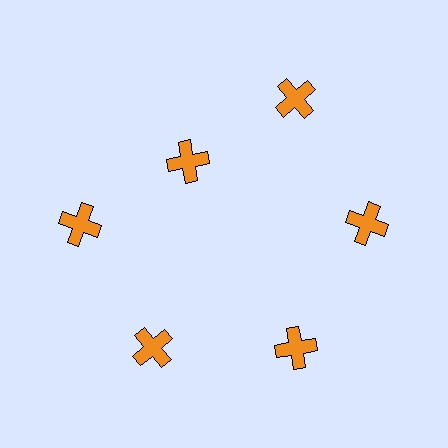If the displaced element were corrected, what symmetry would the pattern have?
It would have 6-fold rotational symmetry — the pattern would map onto itself every 60 degrees.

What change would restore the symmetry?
The symmetry would be restored by moving it outward, back onto the ring so that all 6 crosses sit at equal angles and equal distance from the center.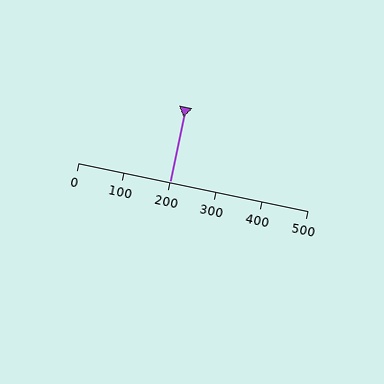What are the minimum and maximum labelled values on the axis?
The axis runs from 0 to 500.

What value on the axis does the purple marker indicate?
The marker indicates approximately 200.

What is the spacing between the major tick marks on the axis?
The major ticks are spaced 100 apart.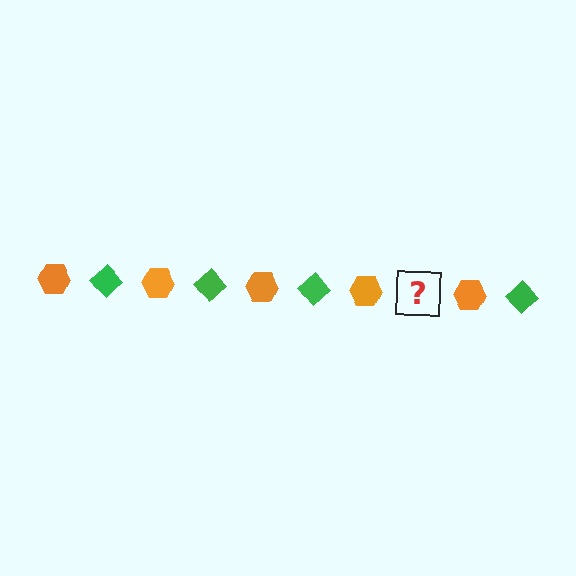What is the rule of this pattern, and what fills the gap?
The rule is that the pattern alternates between orange hexagon and green diamond. The gap should be filled with a green diamond.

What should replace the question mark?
The question mark should be replaced with a green diamond.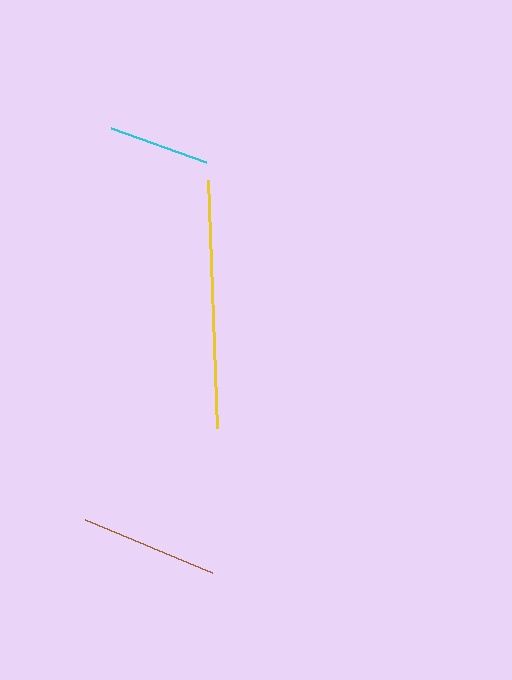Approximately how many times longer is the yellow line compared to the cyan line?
The yellow line is approximately 2.5 times the length of the cyan line.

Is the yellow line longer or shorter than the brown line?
The yellow line is longer than the brown line.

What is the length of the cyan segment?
The cyan segment is approximately 101 pixels long.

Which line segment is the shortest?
The cyan line is the shortest at approximately 101 pixels.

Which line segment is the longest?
The yellow line is the longest at approximately 248 pixels.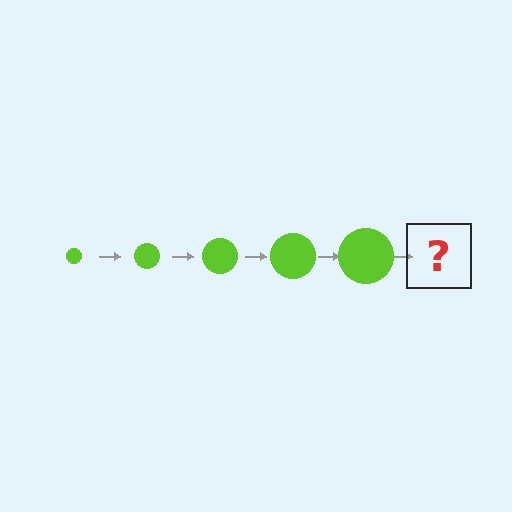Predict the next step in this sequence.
The next step is a lime circle, larger than the previous one.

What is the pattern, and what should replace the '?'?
The pattern is that the circle gets progressively larger each step. The '?' should be a lime circle, larger than the previous one.